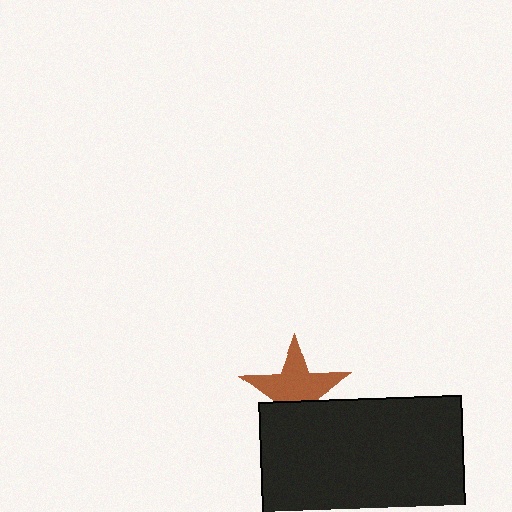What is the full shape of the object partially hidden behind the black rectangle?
The partially hidden object is a brown star.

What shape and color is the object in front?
The object in front is a black rectangle.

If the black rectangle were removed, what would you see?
You would see the complete brown star.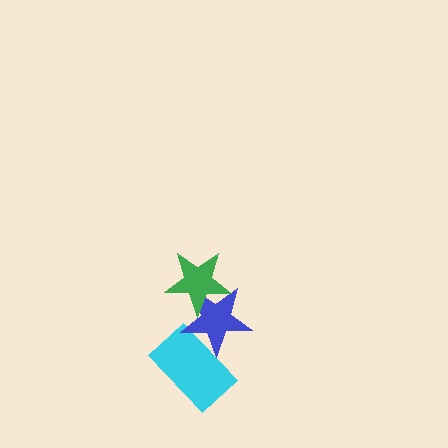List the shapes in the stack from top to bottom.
From top to bottom: the green star, the blue star, the cyan rectangle.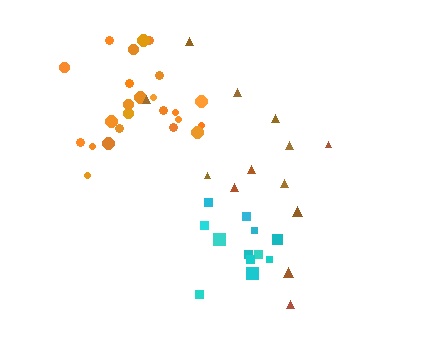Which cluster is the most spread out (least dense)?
Brown.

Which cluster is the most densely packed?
Cyan.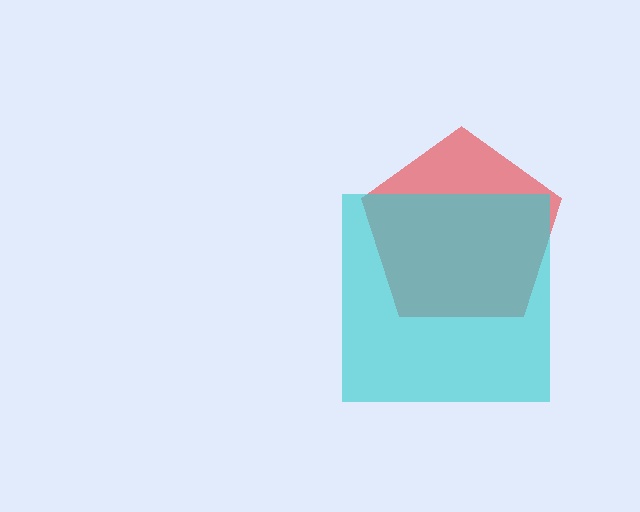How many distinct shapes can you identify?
There are 2 distinct shapes: a red pentagon, a cyan square.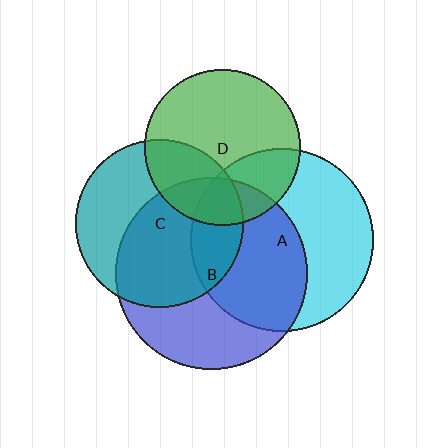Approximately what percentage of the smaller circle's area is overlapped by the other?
Approximately 50%.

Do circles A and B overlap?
Yes.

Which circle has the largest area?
Circle B (blue).